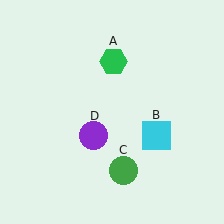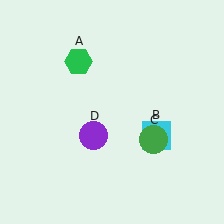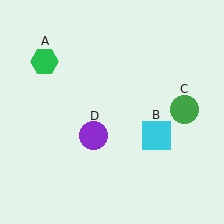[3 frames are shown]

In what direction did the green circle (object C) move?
The green circle (object C) moved up and to the right.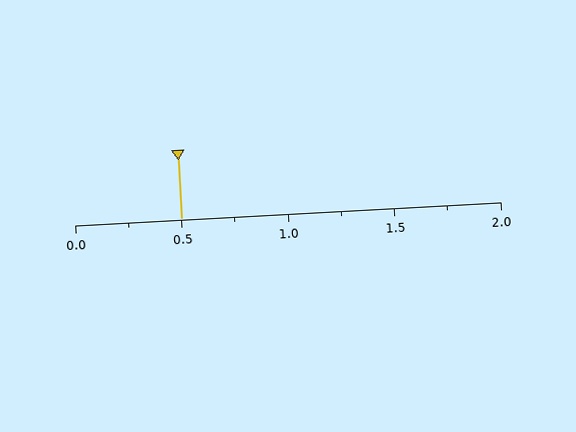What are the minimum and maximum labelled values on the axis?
The axis runs from 0.0 to 2.0.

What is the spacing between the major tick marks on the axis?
The major ticks are spaced 0.5 apart.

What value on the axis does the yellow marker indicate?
The marker indicates approximately 0.5.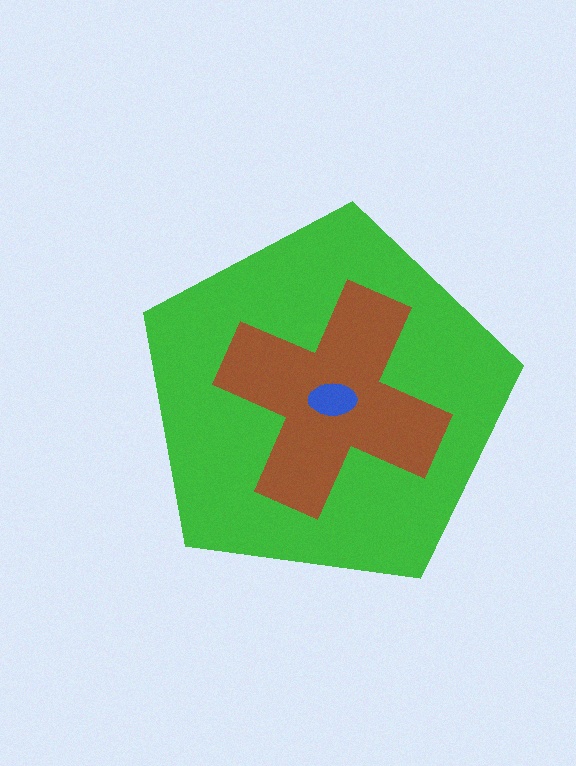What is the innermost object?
The blue ellipse.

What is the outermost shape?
The green pentagon.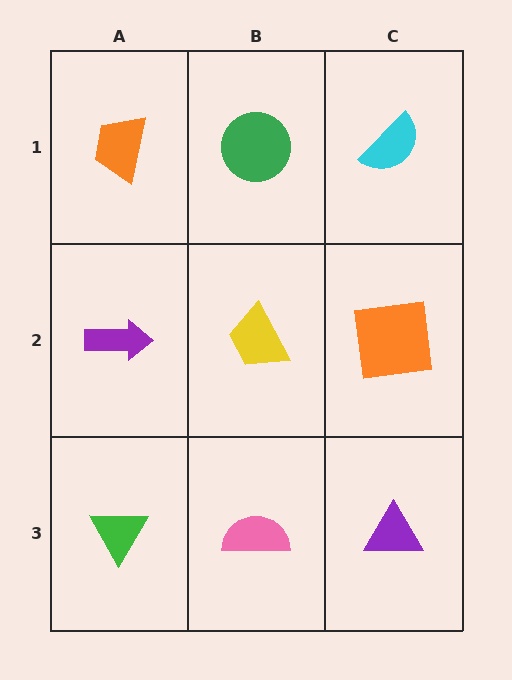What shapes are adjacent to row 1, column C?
An orange square (row 2, column C), a green circle (row 1, column B).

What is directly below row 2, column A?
A green triangle.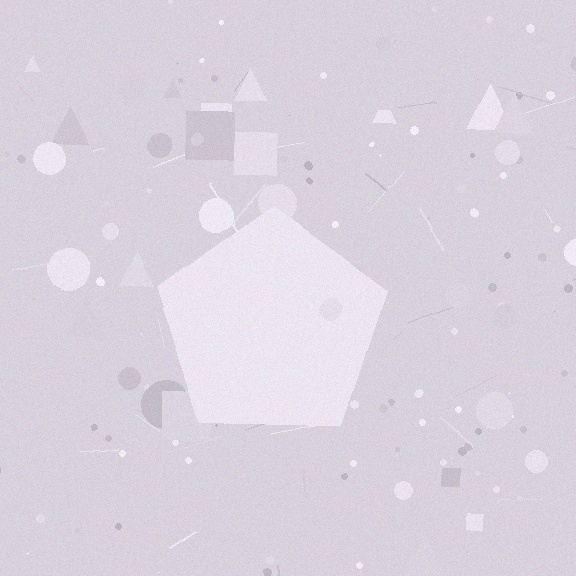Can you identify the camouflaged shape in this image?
The camouflaged shape is a pentagon.